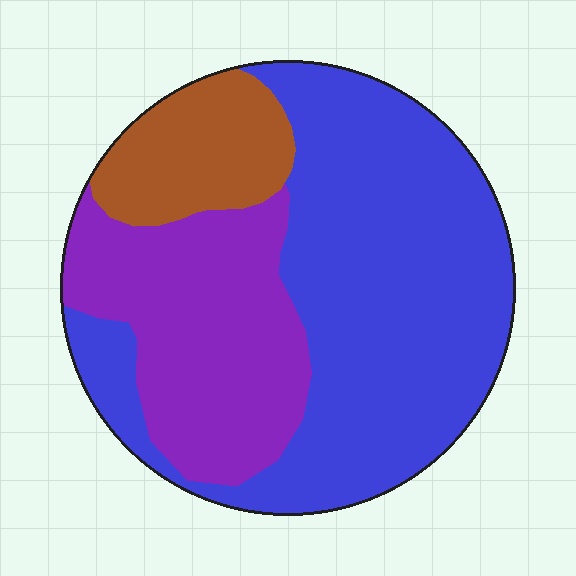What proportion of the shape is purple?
Purple covers around 30% of the shape.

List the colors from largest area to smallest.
From largest to smallest: blue, purple, brown.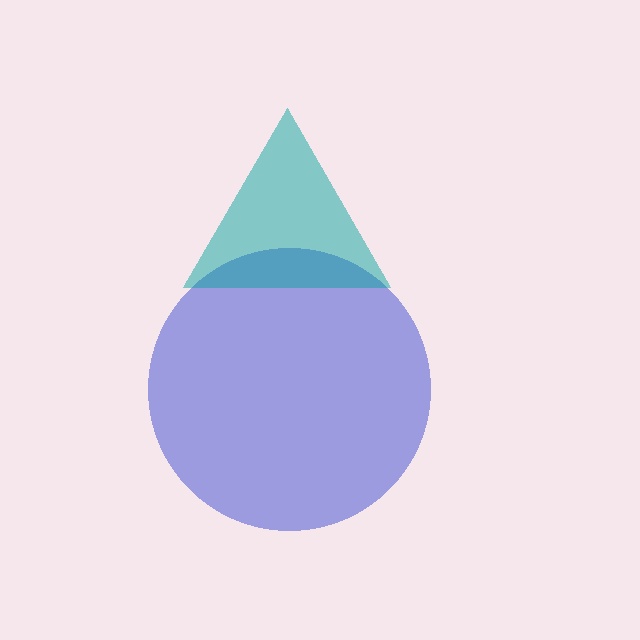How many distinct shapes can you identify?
There are 2 distinct shapes: a blue circle, a teal triangle.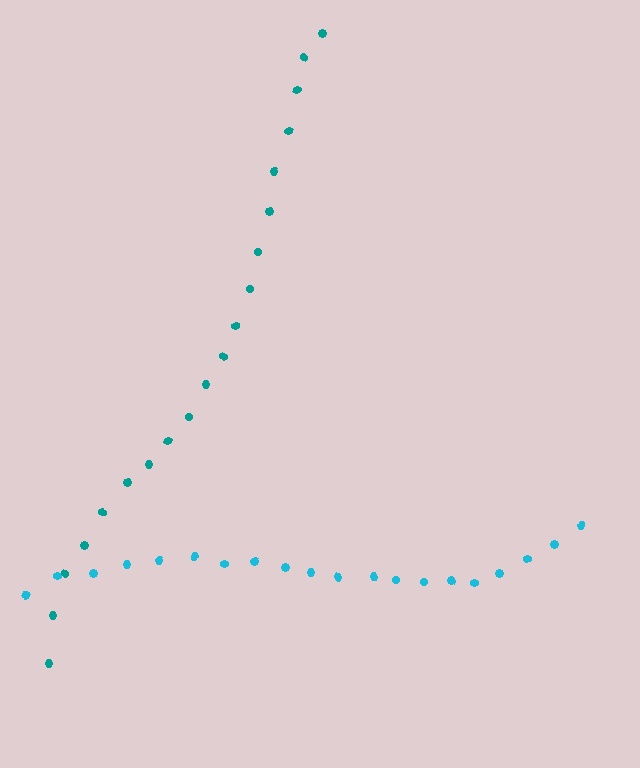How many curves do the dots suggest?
There are 2 distinct paths.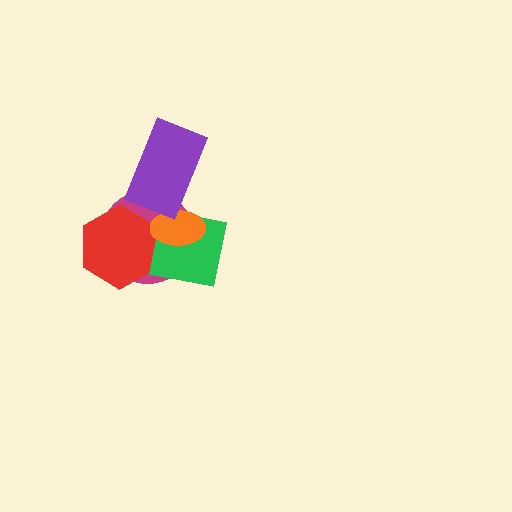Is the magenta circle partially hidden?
Yes, it is partially covered by another shape.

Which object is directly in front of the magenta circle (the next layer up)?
The red hexagon is directly in front of the magenta circle.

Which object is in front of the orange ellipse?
The purple rectangle is in front of the orange ellipse.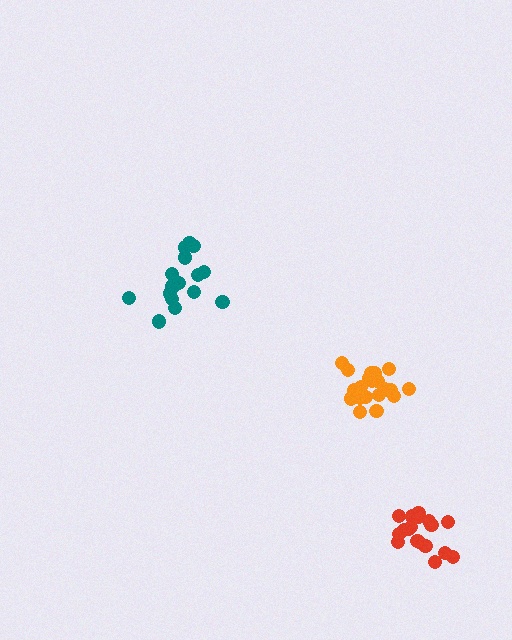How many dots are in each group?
Group 1: 18 dots, Group 2: 18 dots, Group 3: 21 dots (57 total).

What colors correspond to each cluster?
The clusters are colored: red, teal, orange.